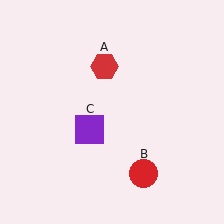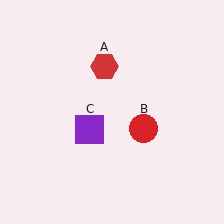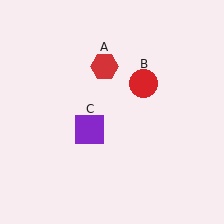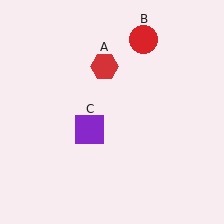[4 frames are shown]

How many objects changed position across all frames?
1 object changed position: red circle (object B).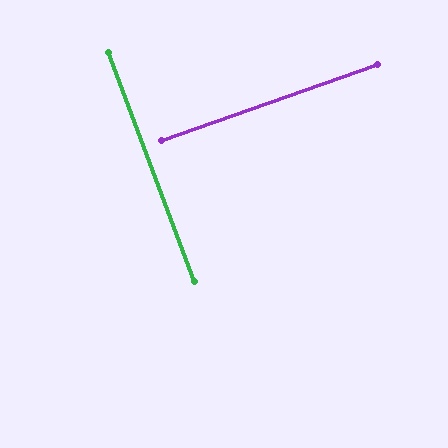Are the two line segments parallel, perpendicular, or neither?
Perpendicular — they meet at approximately 89°.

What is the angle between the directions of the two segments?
Approximately 89 degrees.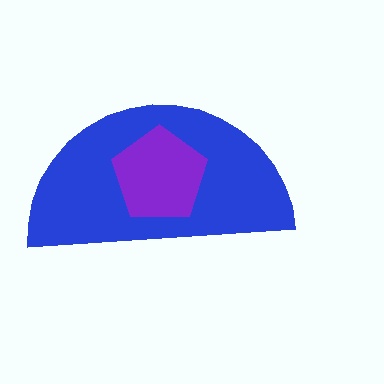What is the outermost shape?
The blue semicircle.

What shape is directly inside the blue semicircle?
The purple pentagon.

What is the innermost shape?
The purple pentagon.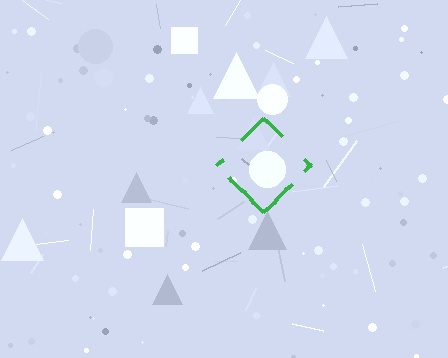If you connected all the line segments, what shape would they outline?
They would outline a diamond.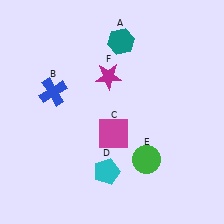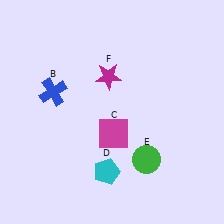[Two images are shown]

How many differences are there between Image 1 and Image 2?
There is 1 difference between the two images.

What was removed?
The teal hexagon (A) was removed in Image 2.